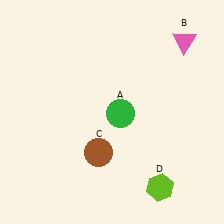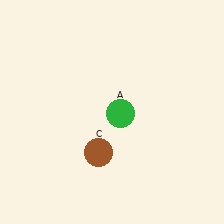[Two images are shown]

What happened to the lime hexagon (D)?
The lime hexagon (D) was removed in Image 2. It was in the bottom-right area of Image 1.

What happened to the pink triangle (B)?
The pink triangle (B) was removed in Image 2. It was in the top-right area of Image 1.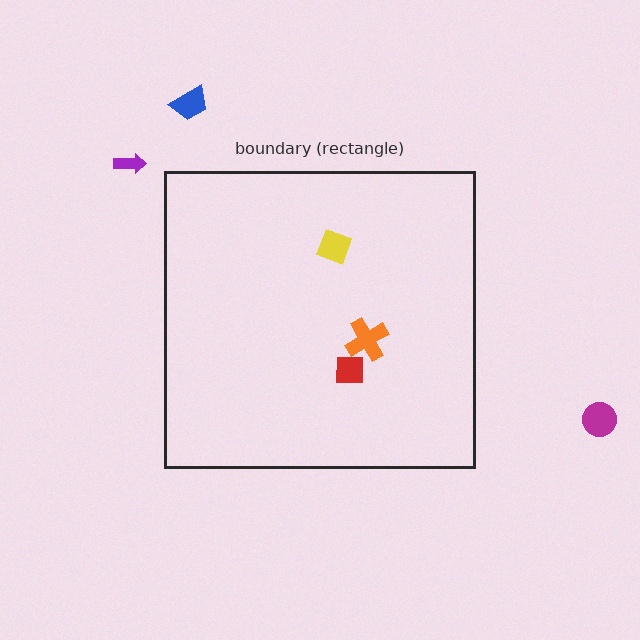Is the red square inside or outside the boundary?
Inside.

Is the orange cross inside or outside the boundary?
Inside.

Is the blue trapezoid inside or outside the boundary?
Outside.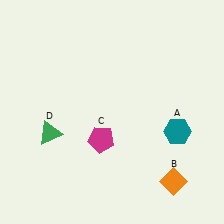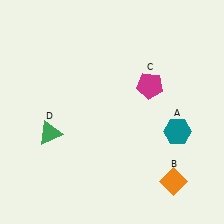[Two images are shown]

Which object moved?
The magenta pentagon (C) moved up.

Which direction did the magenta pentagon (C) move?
The magenta pentagon (C) moved up.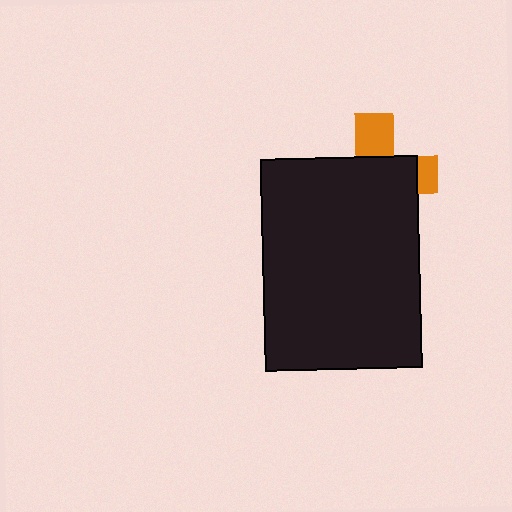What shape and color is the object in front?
The object in front is a black rectangle.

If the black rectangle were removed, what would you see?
You would see the complete orange cross.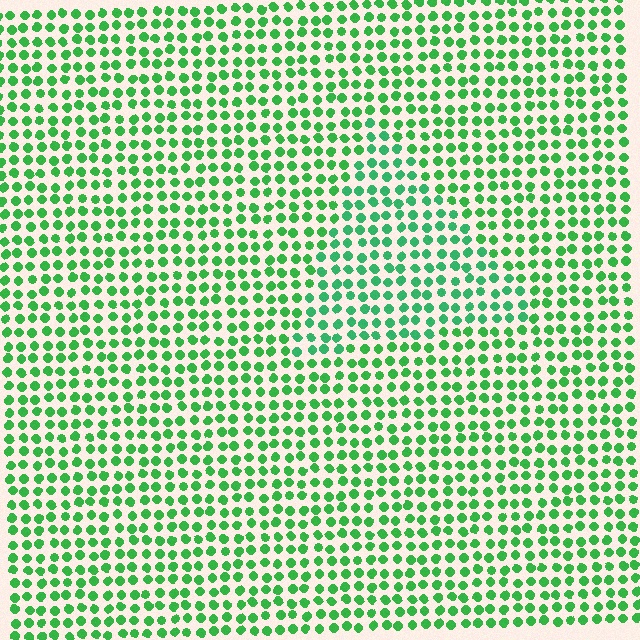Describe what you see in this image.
The image is filled with small green elements in a uniform arrangement. A triangle-shaped region is visible where the elements are tinted to a slightly different hue, forming a subtle color boundary.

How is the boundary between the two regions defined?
The boundary is defined purely by a slight shift in hue (about 17 degrees). Spacing, size, and orientation are identical on both sides.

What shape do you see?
I see a triangle.